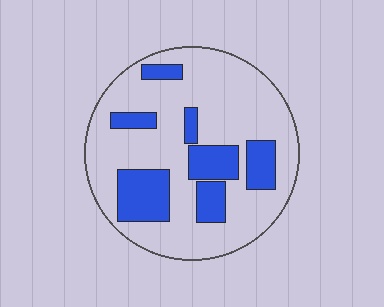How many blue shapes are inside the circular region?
7.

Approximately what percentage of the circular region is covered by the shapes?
Approximately 25%.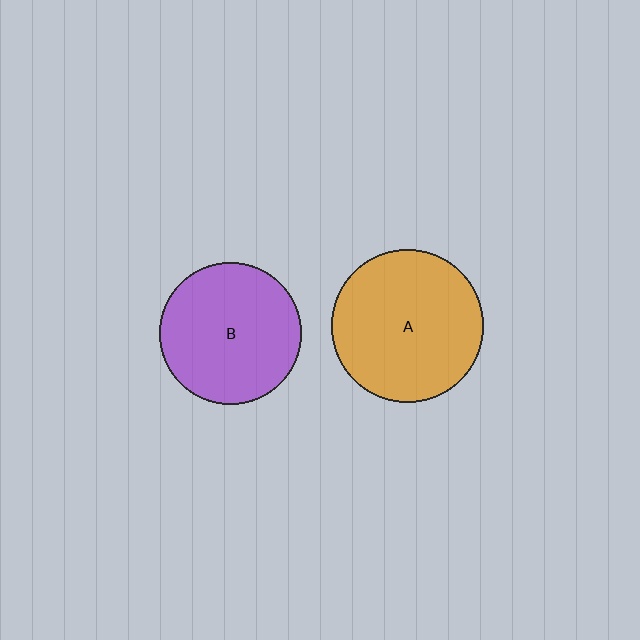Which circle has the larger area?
Circle A (orange).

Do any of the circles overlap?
No, none of the circles overlap.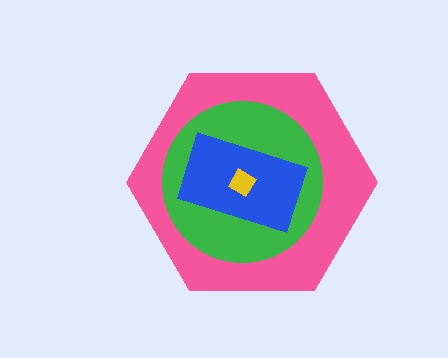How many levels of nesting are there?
4.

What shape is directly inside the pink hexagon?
The green circle.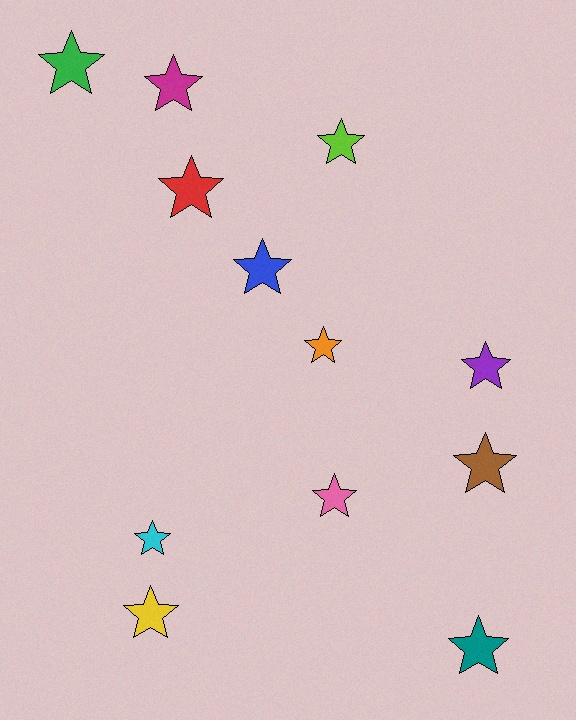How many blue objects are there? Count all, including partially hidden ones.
There is 1 blue object.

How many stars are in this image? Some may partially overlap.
There are 12 stars.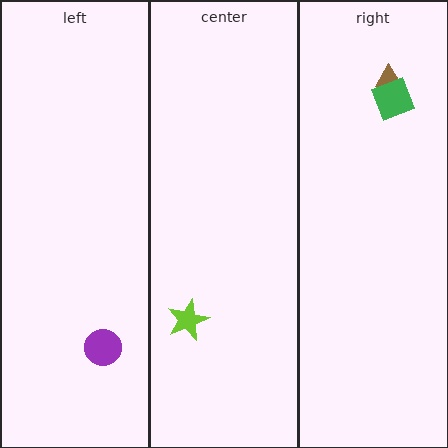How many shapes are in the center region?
1.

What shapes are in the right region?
The brown triangle, the green diamond.